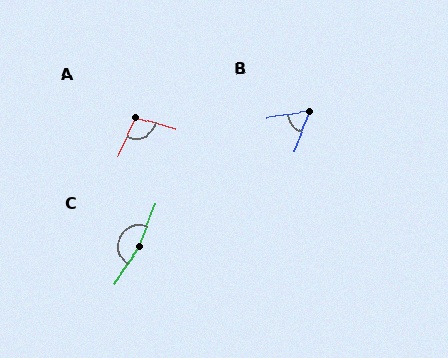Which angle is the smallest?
B, at approximately 60 degrees.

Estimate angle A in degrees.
Approximately 100 degrees.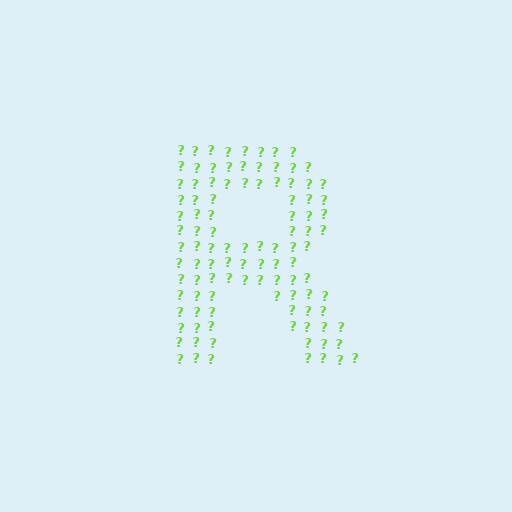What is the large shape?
The large shape is the letter R.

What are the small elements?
The small elements are question marks.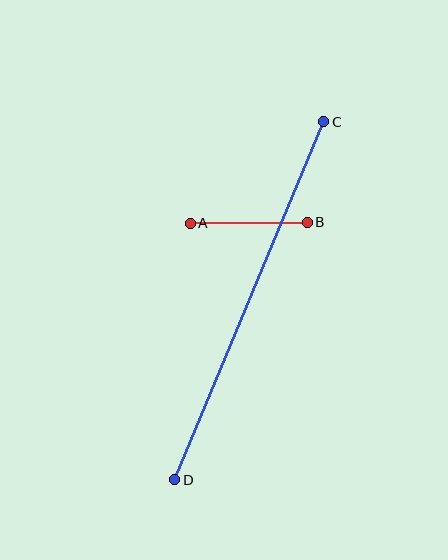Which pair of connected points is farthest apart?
Points C and D are farthest apart.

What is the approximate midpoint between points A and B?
The midpoint is at approximately (249, 223) pixels.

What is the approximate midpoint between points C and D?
The midpoint is at approximately (249, 301) pixels.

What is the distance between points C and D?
The distance is approximately 388 pixels.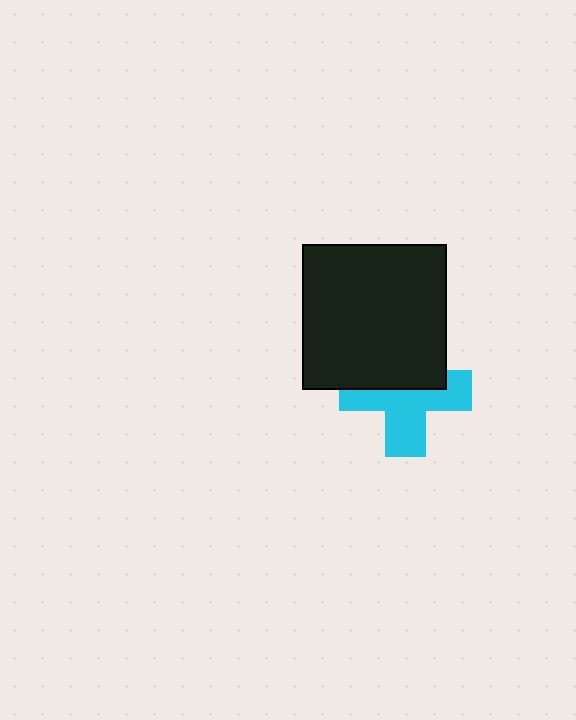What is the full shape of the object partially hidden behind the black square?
The partially hidden object is a cyan cross.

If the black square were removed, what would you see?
You would see the complete cyan cross.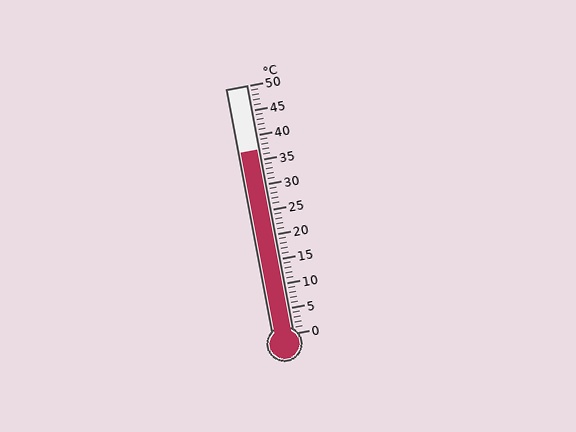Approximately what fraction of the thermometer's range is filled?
The thermometer is filled to approximately 75% of its range.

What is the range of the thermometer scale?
The thermometer scale ranges from 0°C to 50°C.